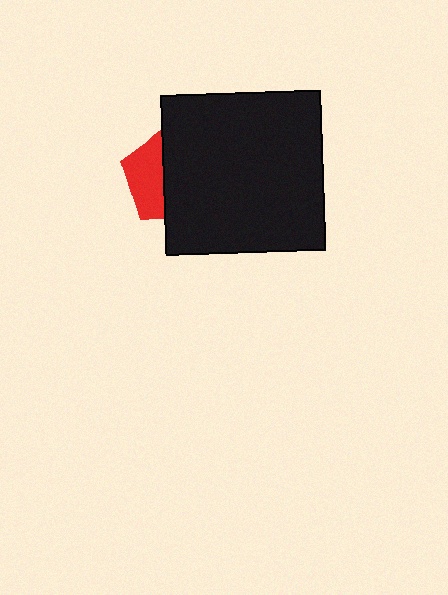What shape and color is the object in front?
The object in front is a black square.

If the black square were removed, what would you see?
You would see the complete red pentagon.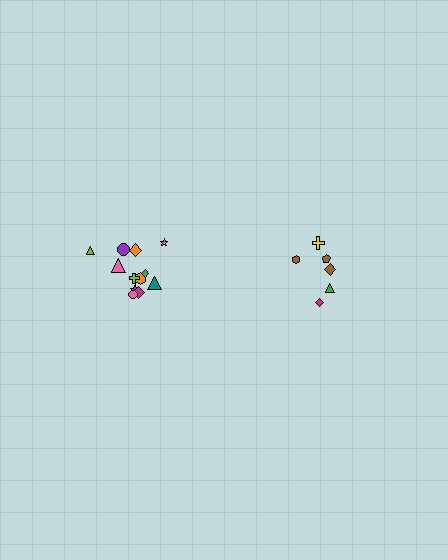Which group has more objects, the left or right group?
The left group.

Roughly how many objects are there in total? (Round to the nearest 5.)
Roughly 20 objects in total.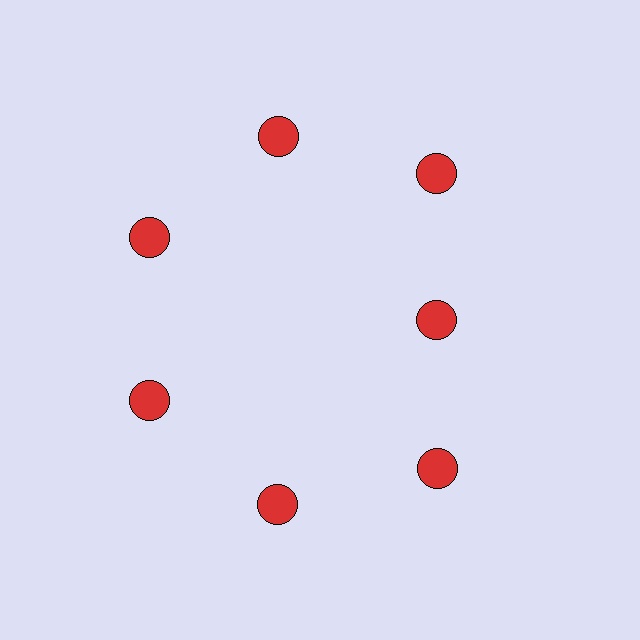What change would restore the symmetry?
The symmetry would be restored by moving it outward, back onto the ring so that all 7 circles sit at equal angles and equal distance from the center.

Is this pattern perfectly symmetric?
No. The 7 red circles are arranged in a ring, but one element near the 3 o'clock position is pulled inward toward the center, breaking the 7-fold rotational symmetry.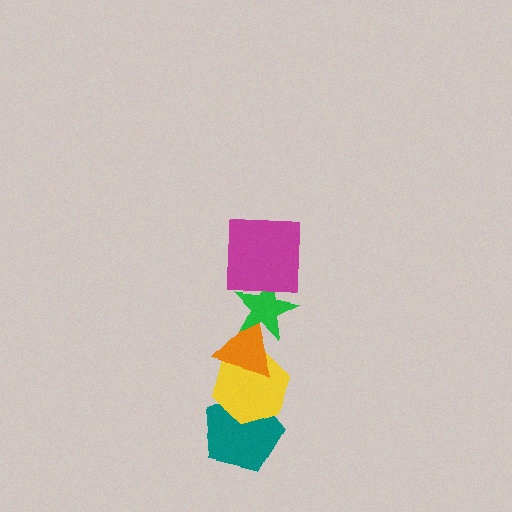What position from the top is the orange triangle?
The orange triangle is 3rd from the top.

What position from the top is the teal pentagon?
The teal pentagon is 5th from the top.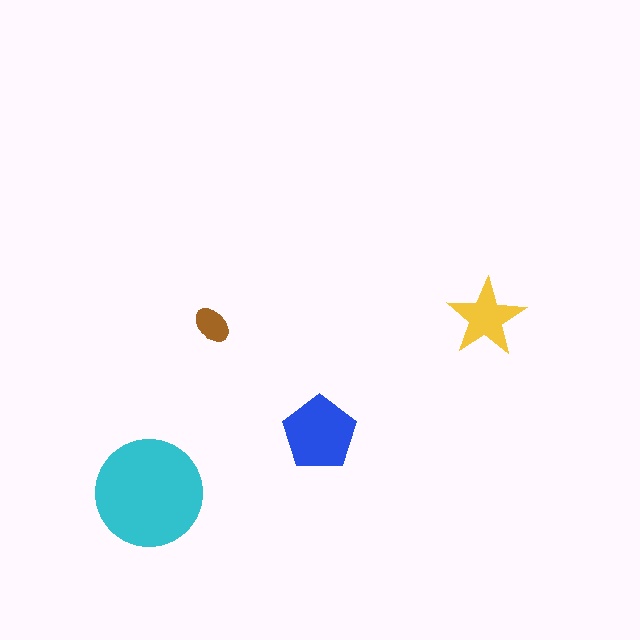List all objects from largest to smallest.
The cyan circle, the blue pentagon, the yellow star, the brown ellipse.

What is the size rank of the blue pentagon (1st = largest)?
2nd.